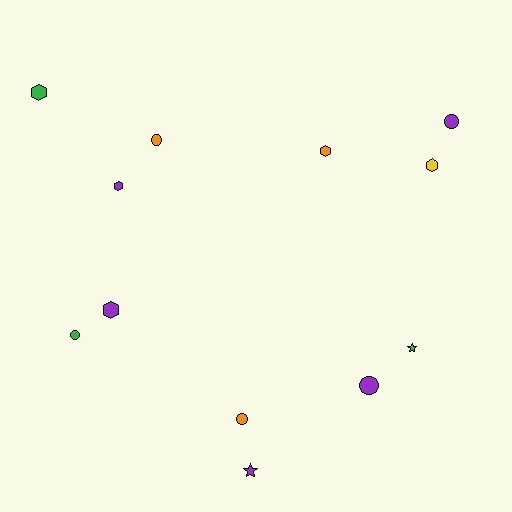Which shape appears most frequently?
Hexagon, with 5 objects.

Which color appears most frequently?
Purple, with 5 objects.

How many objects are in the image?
There are 12 objects.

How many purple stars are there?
There is 1 purple star.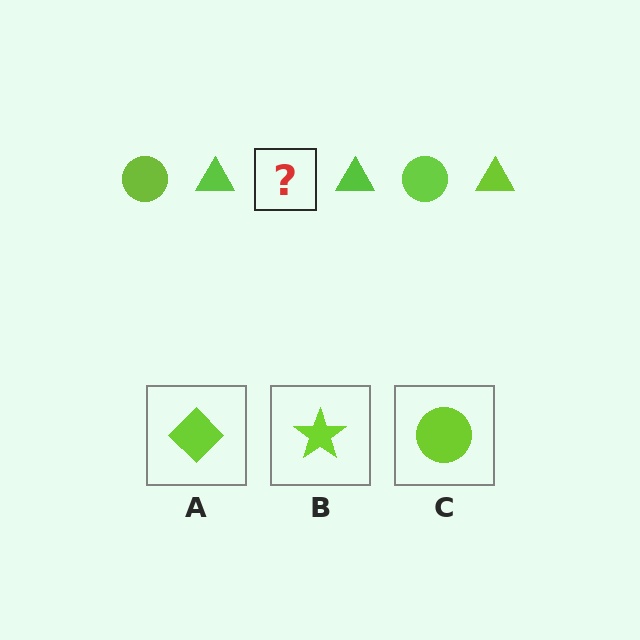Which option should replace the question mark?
Option C.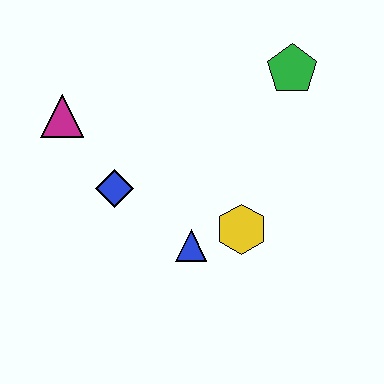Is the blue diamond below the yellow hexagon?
No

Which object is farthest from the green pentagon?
The magenta triangle is farthest from the green pentagon.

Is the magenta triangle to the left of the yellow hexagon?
Yes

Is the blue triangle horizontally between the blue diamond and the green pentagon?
Yes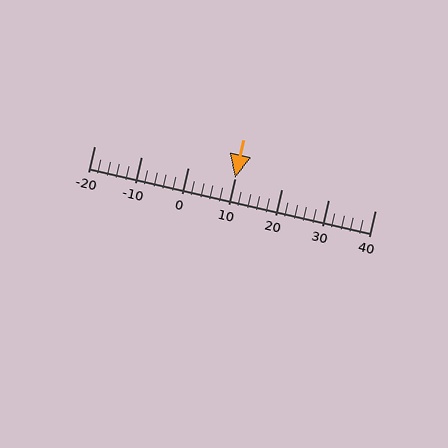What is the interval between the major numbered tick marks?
The major tick marks are spaced 10 units apart.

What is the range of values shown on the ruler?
The ruler shows values from -20 to 40.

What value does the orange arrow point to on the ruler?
The orange arrow points to approximately 10.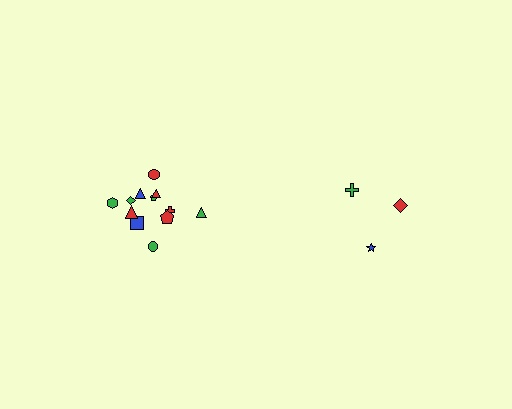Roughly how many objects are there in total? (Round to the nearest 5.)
Roughly 15 objects in total.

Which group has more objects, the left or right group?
The left group.